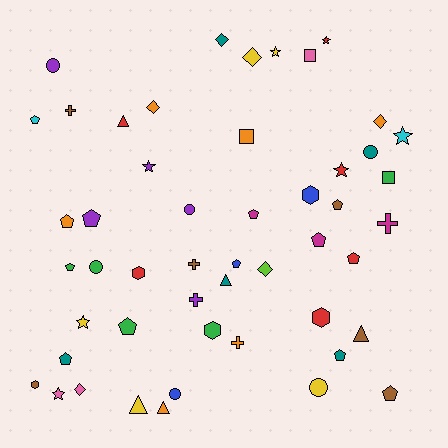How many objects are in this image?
There are 50 objects.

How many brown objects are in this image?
There are 6 brown objects.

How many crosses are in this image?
There are 5 crosses.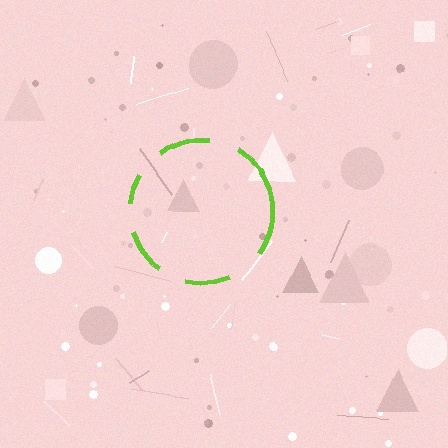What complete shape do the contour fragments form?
The contour fragments form a circle.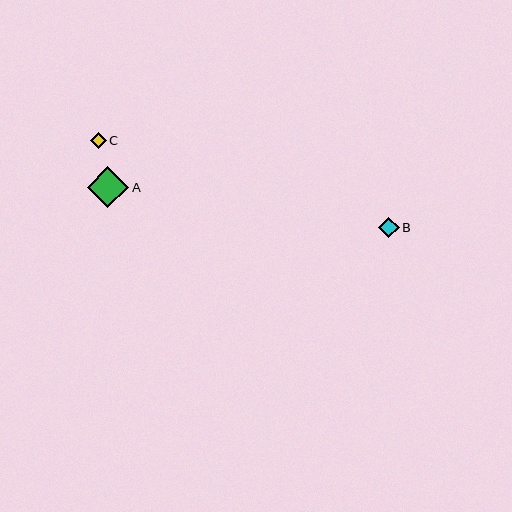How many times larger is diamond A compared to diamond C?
Diamond A is approximately 2.6 times the size of diamond C.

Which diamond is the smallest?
Diamond C is the smallest with a size of approximately 16 pixels.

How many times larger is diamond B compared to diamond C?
Diamond B is approximately 1.3 times the size of diamond C.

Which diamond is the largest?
Diamond A is the largest with a size of approximately 42 pixels.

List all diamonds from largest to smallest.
From largest to smallest: A, B, C.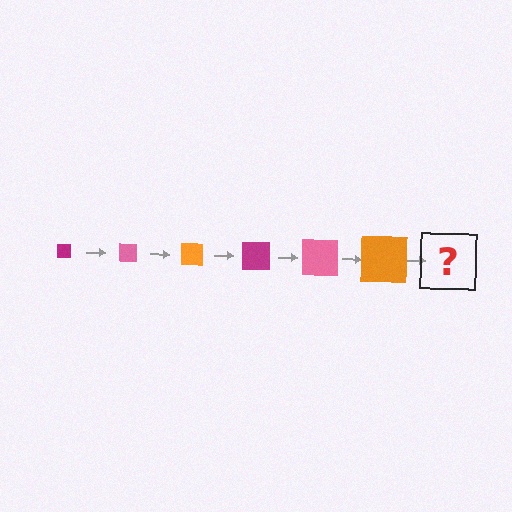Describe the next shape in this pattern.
It should be a magenta square, larger than the previous one.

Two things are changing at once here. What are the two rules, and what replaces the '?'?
The two rules are that the square grows larger each step and the color cycles through magenta, pink, and orange. The '?' should be a magenta square, larger than the previous one.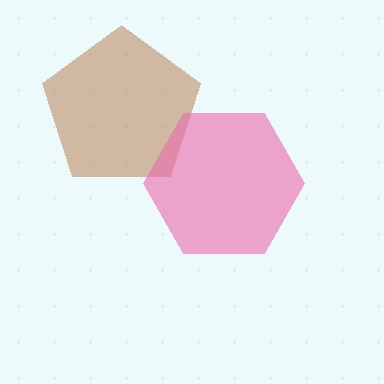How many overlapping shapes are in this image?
There are 2 overlapping shapes in the image.